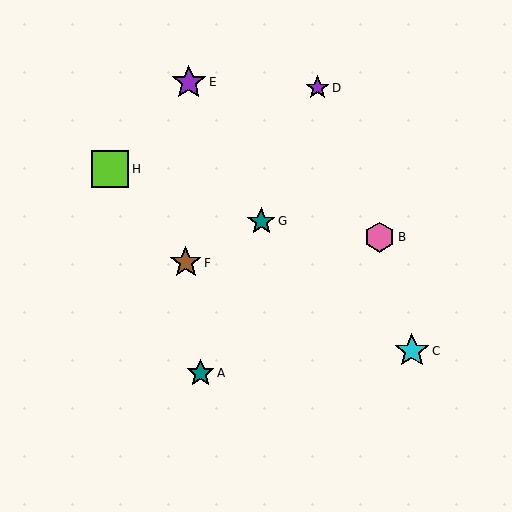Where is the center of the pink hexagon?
The center of the pink hexagon is at (380, 237).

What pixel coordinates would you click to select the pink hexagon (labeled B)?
Click at (380, 237) to select the pink hexagon B.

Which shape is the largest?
The lime square (labeled H) is the largest.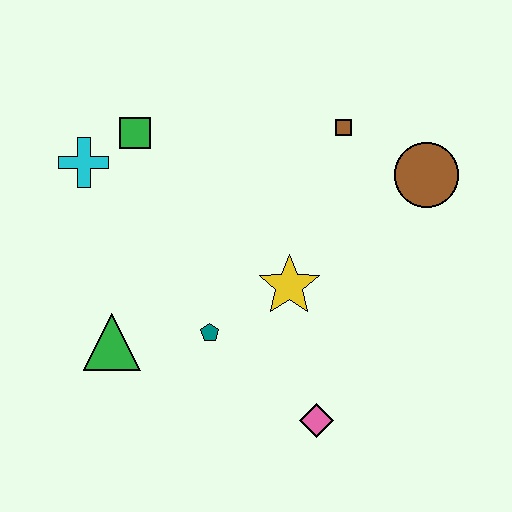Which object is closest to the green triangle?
The teal pentagon is closest to the green triangle.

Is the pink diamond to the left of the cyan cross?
No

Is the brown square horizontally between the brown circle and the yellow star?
Yes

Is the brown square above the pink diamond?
Yes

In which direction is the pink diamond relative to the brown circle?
The pink diamond is below the brown circle.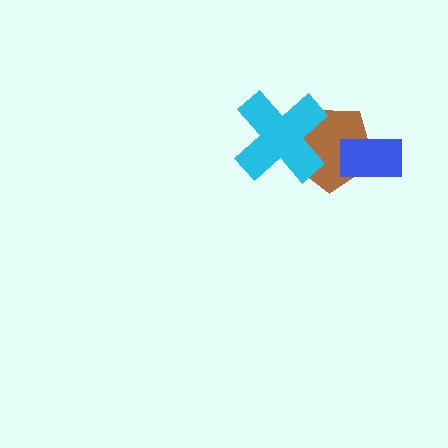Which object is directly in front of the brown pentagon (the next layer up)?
The cyan cross is directly in front of the brown pentagon.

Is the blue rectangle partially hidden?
No, no other shape covers it.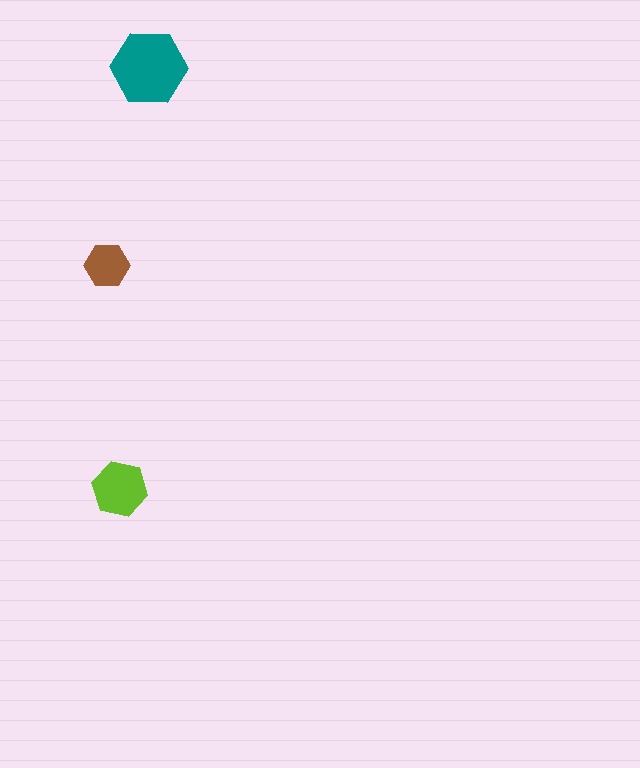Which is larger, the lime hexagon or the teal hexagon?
The teal one.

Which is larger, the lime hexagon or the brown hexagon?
The lime one.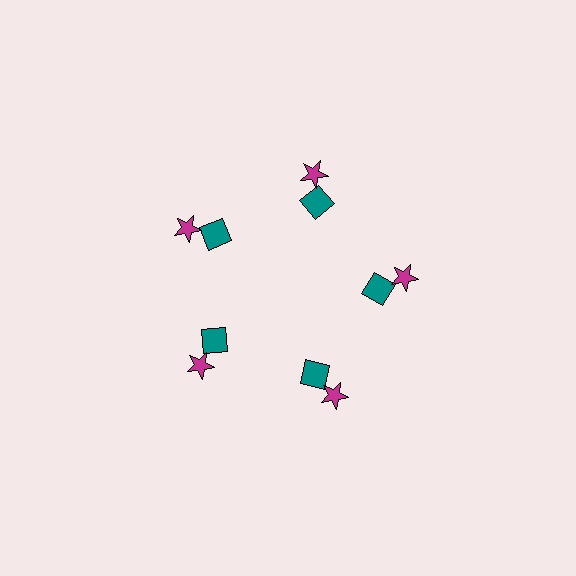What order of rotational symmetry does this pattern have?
This pattern has 5-fold rotational symmetry.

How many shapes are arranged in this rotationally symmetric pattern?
There are 10 shapes, arranged in 5 groups of 2.